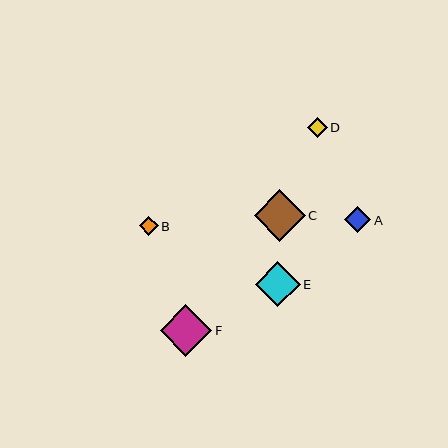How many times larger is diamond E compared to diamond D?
Diamond E is approximately 2.3 times the size of diamond D.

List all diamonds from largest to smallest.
From largest to smallest: F, C, E, A, D, B.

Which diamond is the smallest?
Diamond B is the smallest with a size of approximately 19 pixels.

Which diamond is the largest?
Diamond F is the largest with a size of approximately 51 pixels.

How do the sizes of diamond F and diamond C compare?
Diamond F and diamond C are approximately the same size.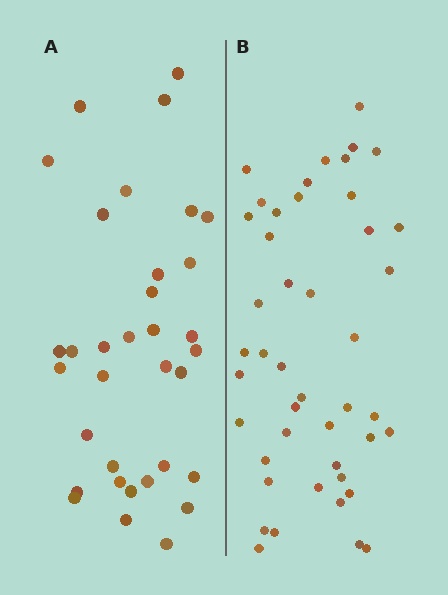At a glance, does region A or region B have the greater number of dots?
Region B (the right region) has more dots.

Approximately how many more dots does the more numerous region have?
Region B has roughly 12 or so more dots than region A.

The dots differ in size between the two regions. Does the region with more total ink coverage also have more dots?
No. Region A has more total ink coverage because its dots are larger, but region B actually contains more individual dots. Total area can be misleading — the number of items is what matters here.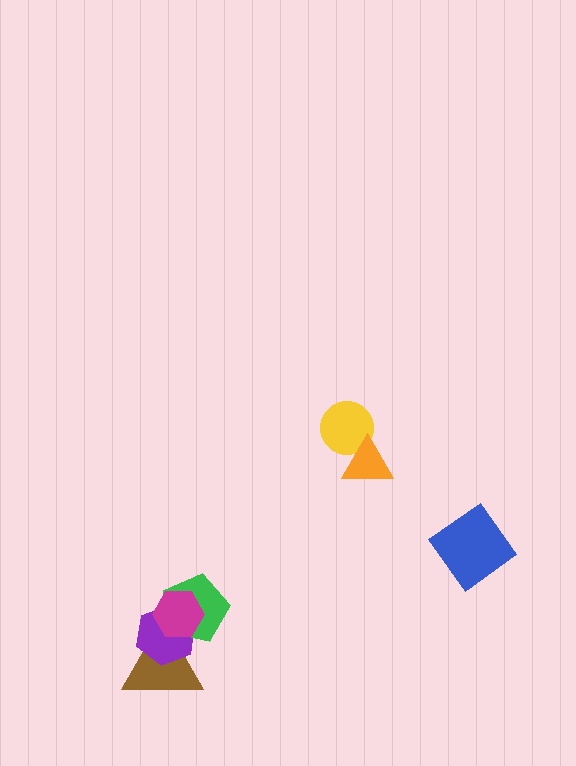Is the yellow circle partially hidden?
Yes, it is partially covered by another shape.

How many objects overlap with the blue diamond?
0 objects overlap with the blue diamond.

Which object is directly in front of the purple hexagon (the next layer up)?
The green pentagon is directly in front of the purple hexagon.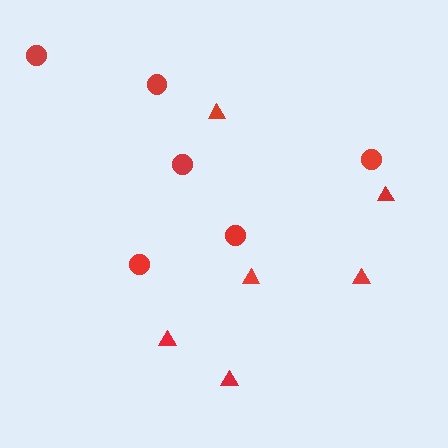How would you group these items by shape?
There are 2 groups: one group of triangles (6) and one group of circles (6).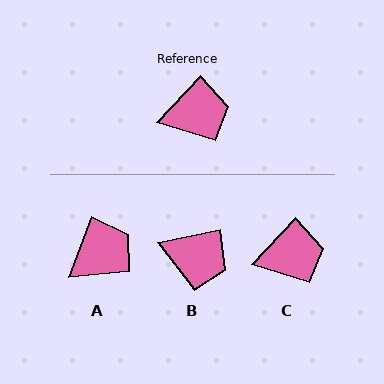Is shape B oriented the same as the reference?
No, it is off by about 35 degrees.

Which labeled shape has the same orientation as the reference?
C.